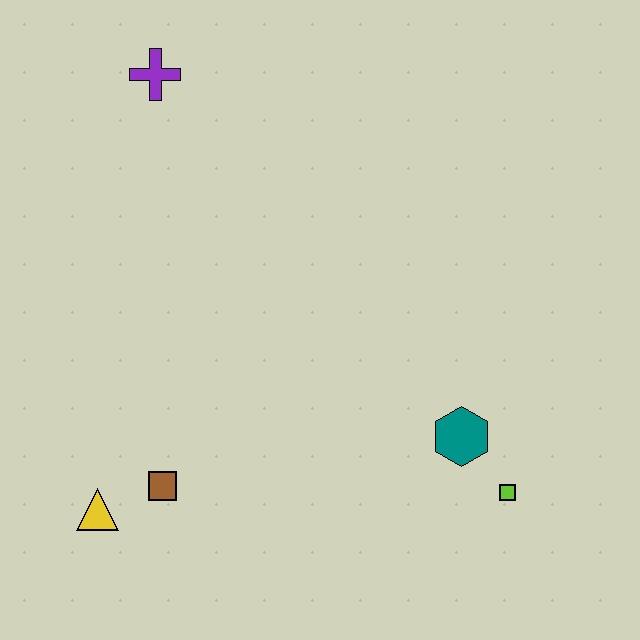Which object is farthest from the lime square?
The purple cross is farthest from the lime square.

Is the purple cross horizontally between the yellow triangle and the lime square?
Yes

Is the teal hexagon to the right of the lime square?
No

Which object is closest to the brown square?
The yellow triangle is closest to the brown square.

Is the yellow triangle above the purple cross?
No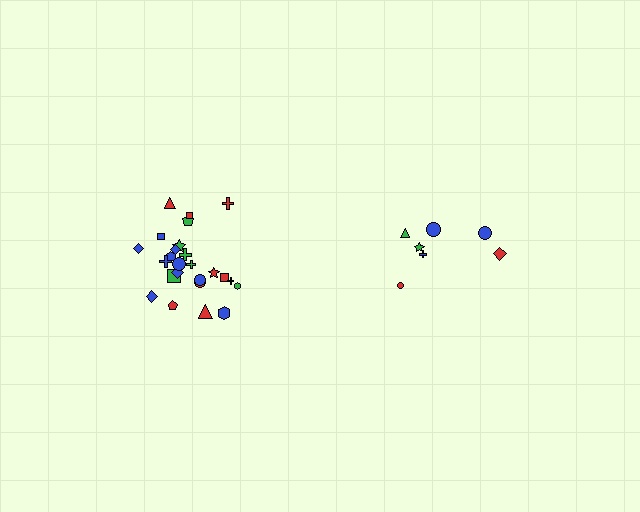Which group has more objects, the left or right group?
The left group.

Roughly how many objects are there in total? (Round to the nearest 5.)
Roughly 30 objects in total.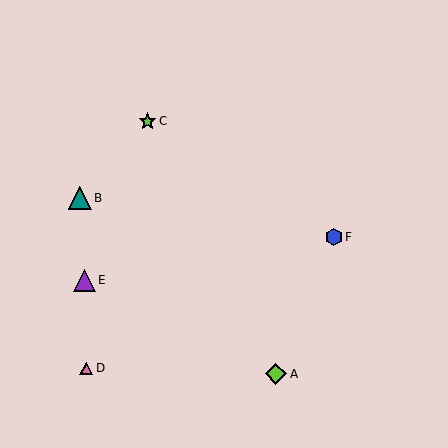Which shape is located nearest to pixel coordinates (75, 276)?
The purple triangle (labeled E) at (84, 280) is nearest to that location.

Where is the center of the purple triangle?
The center of the purple triangle is at (84, 280).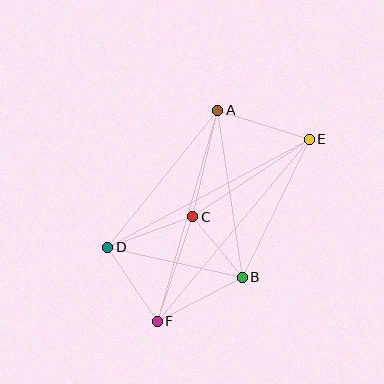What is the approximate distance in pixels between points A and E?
The distance between A and E is approximately 96 pixels.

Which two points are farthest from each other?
Points E and F are farthest from each other.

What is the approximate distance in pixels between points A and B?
The distance between A and B is approximately 169 pixels.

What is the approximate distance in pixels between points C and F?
The distance between C and F is approximately 111 pixels.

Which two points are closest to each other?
Points B and C are closest to each other.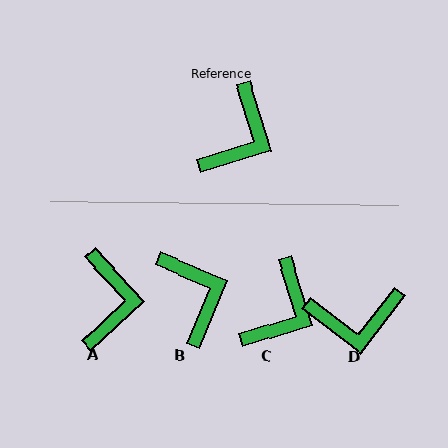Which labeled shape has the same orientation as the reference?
C.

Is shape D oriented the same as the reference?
No, it is off by about 55 degrees.